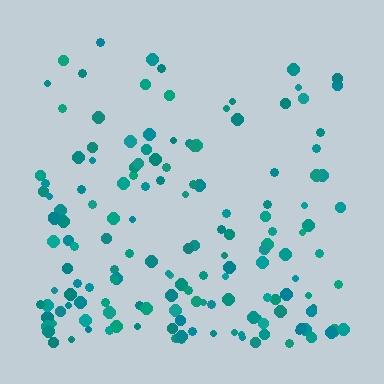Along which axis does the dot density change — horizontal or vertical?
Vertical.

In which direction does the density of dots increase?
From top to bottom, with the bottom side densest.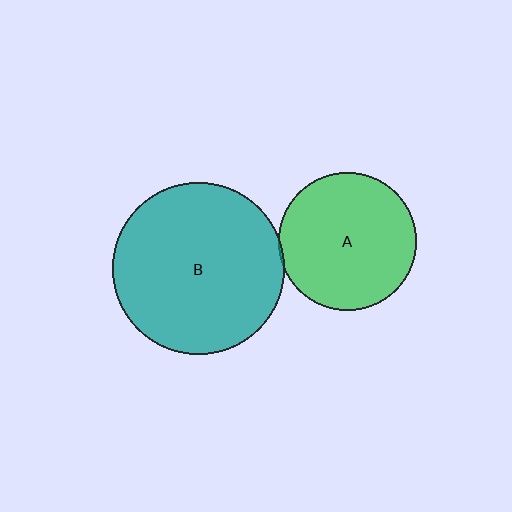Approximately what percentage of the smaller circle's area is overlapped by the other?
Approximately 5%.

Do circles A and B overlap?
Yes.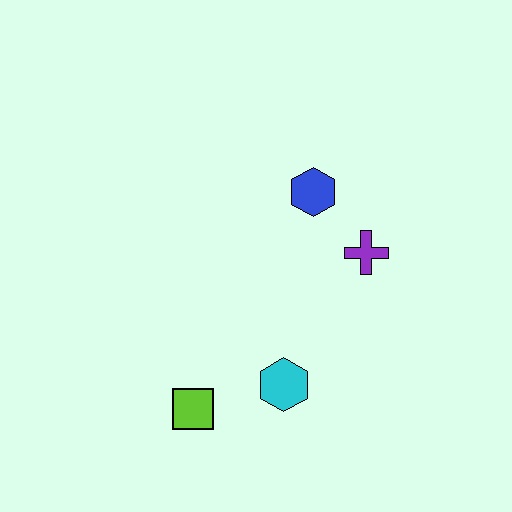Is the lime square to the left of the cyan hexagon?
Yes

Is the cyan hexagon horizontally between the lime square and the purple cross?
Yes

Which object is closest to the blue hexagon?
The purple cross is closest to the blue hexagon.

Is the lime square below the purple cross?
Yes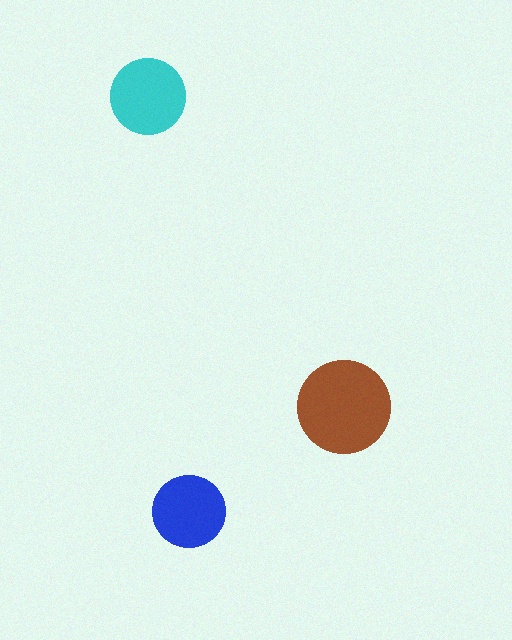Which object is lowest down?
The blue circle is bottommost.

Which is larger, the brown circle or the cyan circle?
The brown one.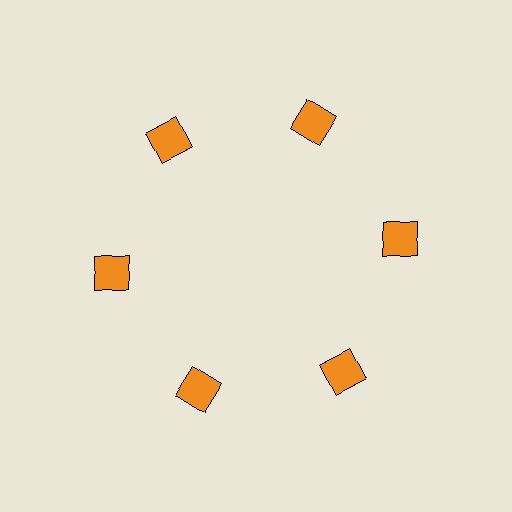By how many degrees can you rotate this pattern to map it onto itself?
The pattern maps onto itself every 60 degrees of rotation.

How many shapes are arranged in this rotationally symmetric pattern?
There are 6 shapes, arranged in 6 groups of 1.